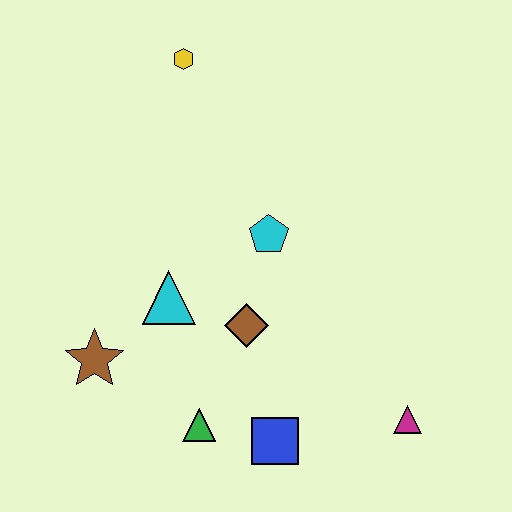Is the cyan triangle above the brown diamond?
Yes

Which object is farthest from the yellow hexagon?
The magenta triangle is farthest from the yellow hexagon.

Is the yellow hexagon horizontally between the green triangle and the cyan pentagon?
No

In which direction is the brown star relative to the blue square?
The brown star is to the left of the blue square.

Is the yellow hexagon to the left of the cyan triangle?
No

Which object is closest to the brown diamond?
The cyan triangle is closest to the brown diamond.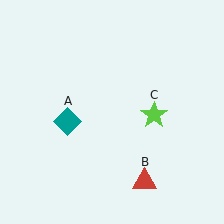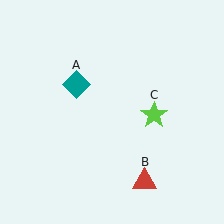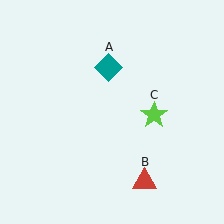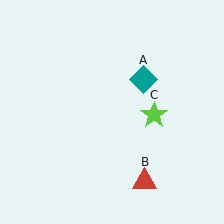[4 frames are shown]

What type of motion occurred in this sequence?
The teal diamond (object A) rotated clockwise around the center of the scene.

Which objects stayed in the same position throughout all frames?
Red triangle (object B) and lime star (object C) remained stationary.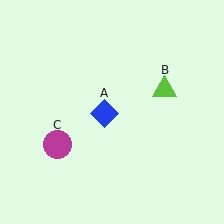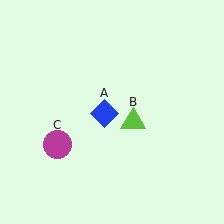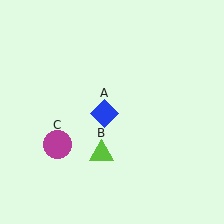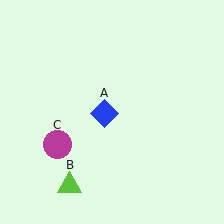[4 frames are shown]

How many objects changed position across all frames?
1 object changed position: lime triangle (object B).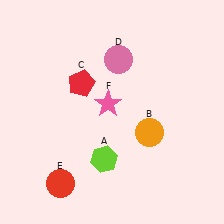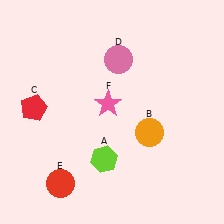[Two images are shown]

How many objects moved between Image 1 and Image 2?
1 object moved between the two images.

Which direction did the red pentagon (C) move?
The red pentagon (C) moved left.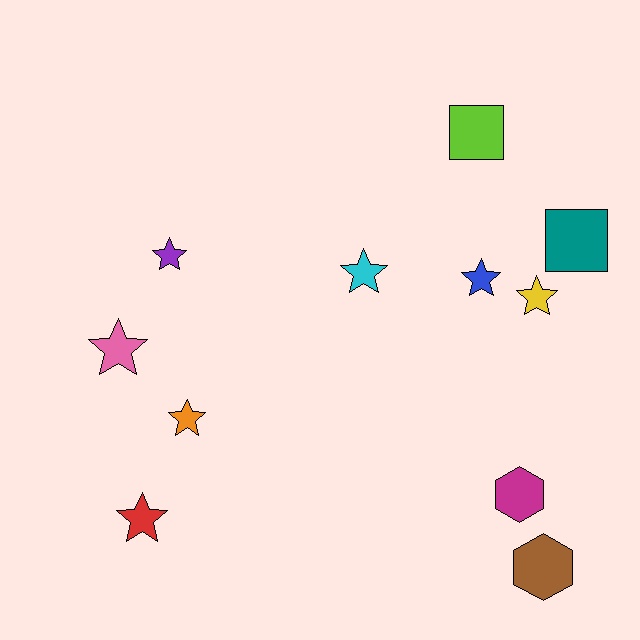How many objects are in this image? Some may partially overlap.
There are 11 objects.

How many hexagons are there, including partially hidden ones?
There are 2 hexagons.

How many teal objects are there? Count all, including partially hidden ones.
There is 1 teal object.